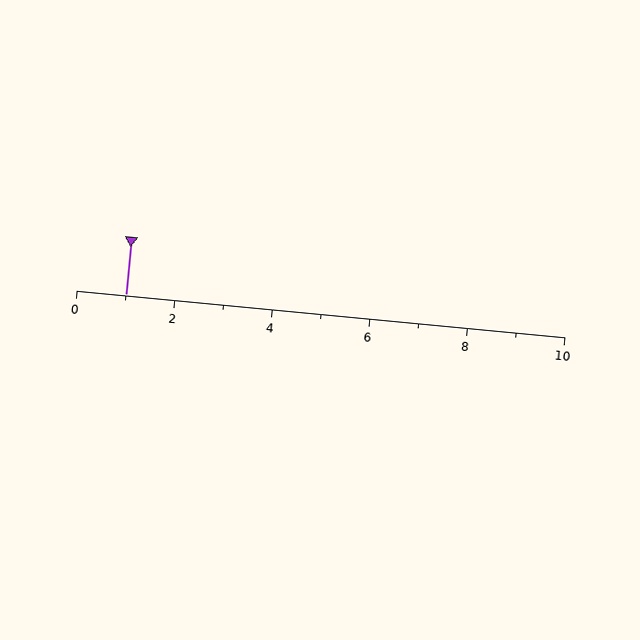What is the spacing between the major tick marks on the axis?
The major ticks are spaced 2 apart.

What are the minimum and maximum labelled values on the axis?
The axis runs from 0 to 10.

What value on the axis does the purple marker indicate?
The marker indicates approximately 1.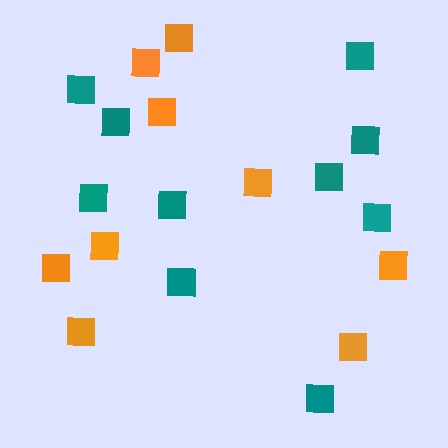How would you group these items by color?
There are 2 groups: one group of teal squares (10) and one group of orange squares (9).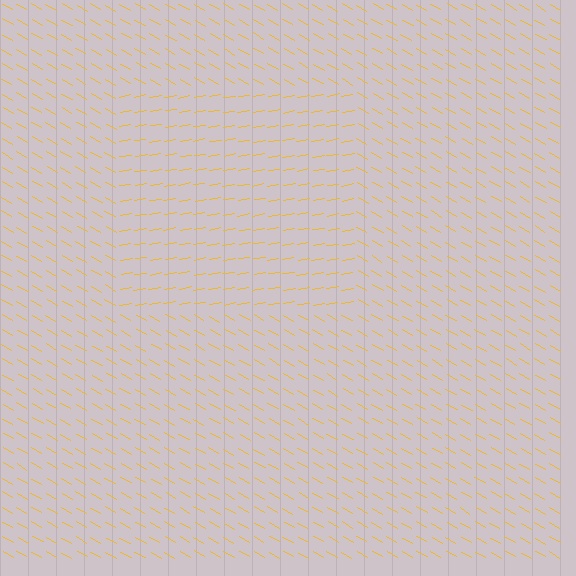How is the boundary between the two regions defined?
The boundary is defined purely by a change in line orientation (approximately 39 degrees difference). All lines are the same color and thickness.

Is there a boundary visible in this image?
Yes, there is a texture boundary formed by a change in line orientation.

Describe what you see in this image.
The image is filled with small yellow line segments. A rectangle region in the image has lines oriented differently from the surrounding lines, creating a visible texture boundary.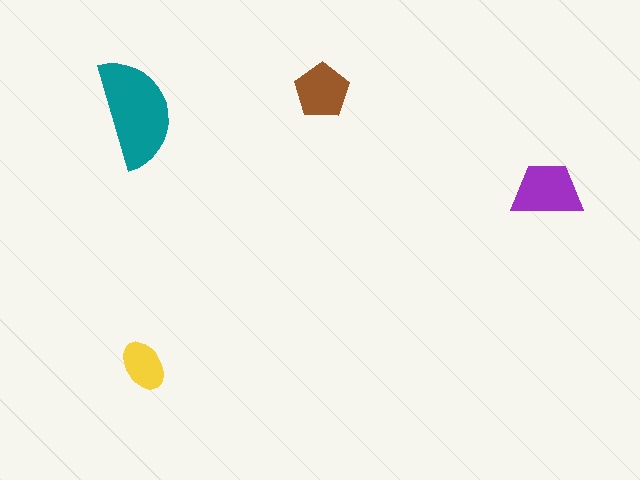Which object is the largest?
The teal semicircle.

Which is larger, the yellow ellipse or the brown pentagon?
The brown pentagon.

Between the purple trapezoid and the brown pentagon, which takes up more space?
The purple trapezoid.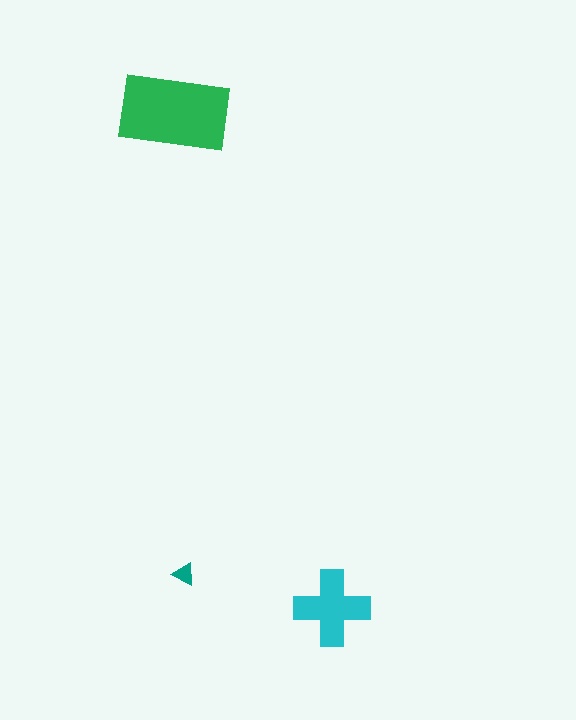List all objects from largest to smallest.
The green rectangle, the cyan cross, the teal triangle.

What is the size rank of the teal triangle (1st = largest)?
3rd.